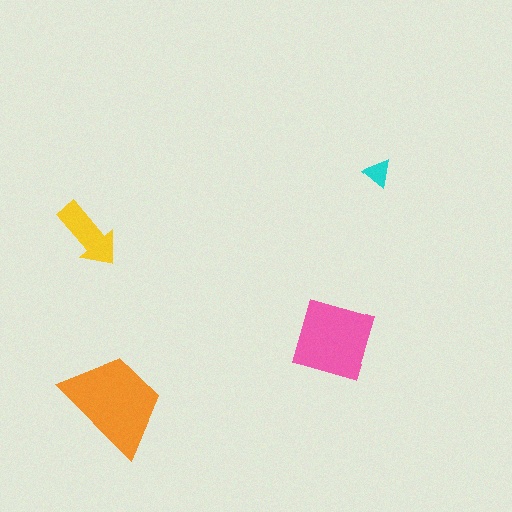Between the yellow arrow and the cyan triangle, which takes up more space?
The yellow arrow.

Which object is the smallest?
The cyan triangle.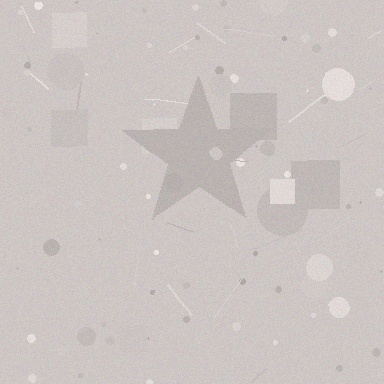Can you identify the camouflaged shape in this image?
The camouflaged shape is a star.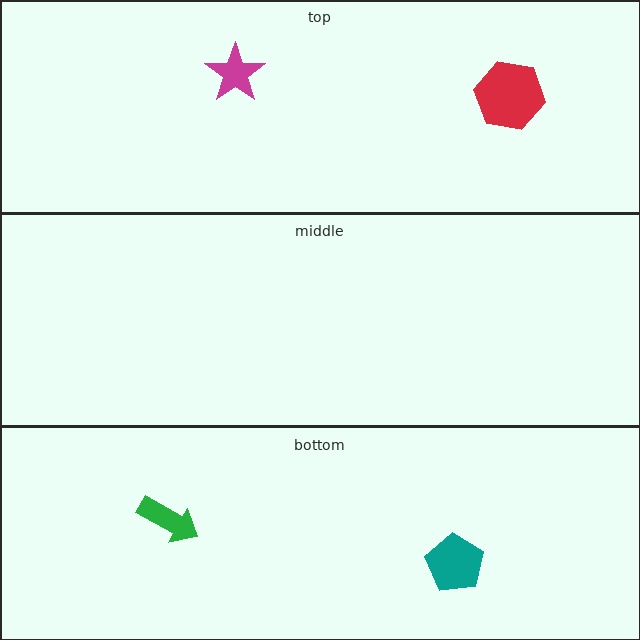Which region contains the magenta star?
The top region.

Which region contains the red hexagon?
The top region.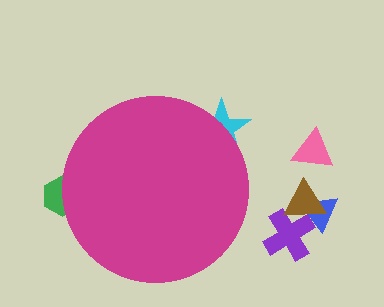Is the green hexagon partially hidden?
Yes, the green hexagon is partially hidden behind the magenta circle.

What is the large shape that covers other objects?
A magenta circle.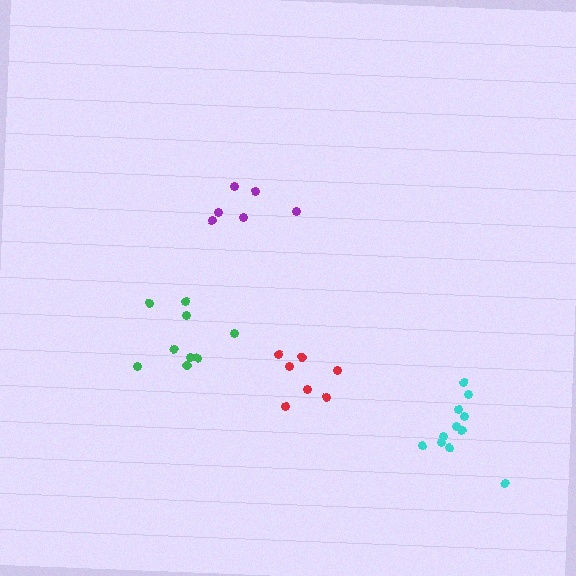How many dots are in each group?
Group 1: 6 dots, Group 2: 7 dots, Group 3: 9 dots, Group 4: 11 dots (33 total).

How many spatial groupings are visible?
There are 4 spatial groupings.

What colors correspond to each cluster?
The clusters are colored: purple, red, green, cyan.